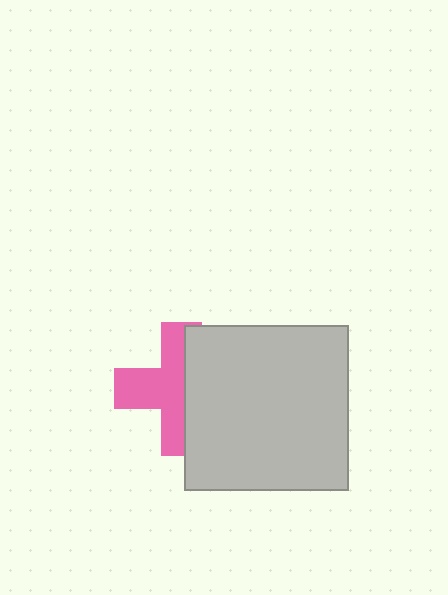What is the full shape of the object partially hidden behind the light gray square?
The partially hidden object is a pink cross.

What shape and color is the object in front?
The object in front is a light gray square.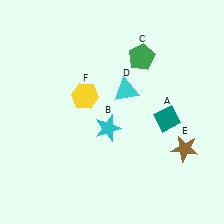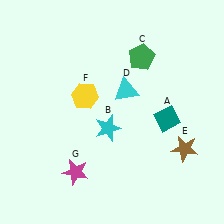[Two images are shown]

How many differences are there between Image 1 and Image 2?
There is 1 difference between the two images.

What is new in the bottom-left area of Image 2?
A magenta star (G) was added in the bottom-left area of Image 2.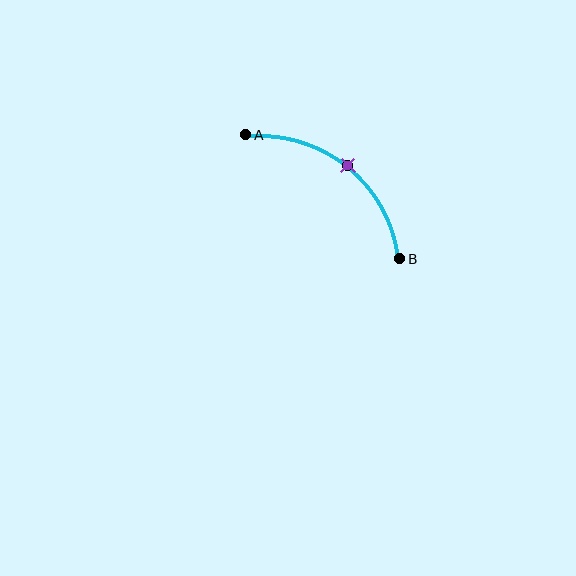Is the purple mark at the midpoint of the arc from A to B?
Yes. The purple mark lies on the arc at equal arc-length from both A and B — it is the arc midpoint.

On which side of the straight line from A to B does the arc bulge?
The arc bulges above and to the right of the straight line connecting A and B.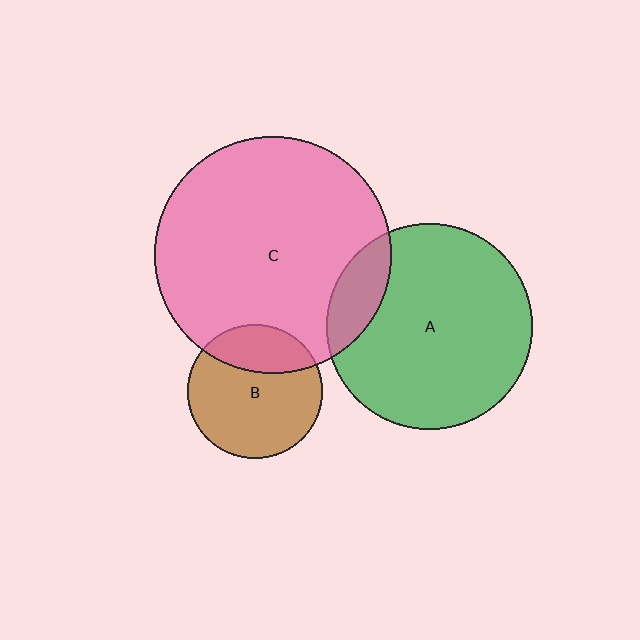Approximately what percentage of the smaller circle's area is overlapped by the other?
Approximately 25%.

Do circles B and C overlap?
Yes.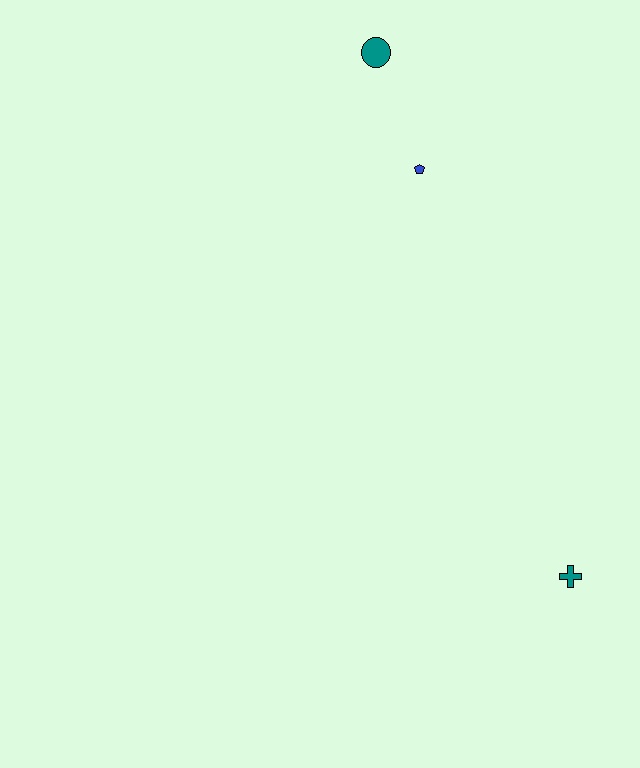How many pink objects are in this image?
There are no pink objects.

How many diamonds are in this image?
There are no diamonds.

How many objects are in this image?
There are 3 objects.